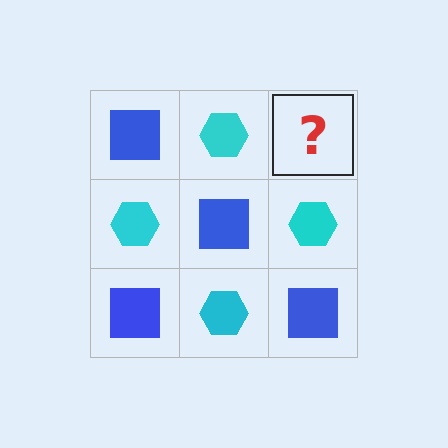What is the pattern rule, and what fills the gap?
The rule is that it alternates blue square and cyan hexagon in a checkerboard pattern. The gap should be filled with a blue square.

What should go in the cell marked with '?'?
The missing cell should contain a blue square.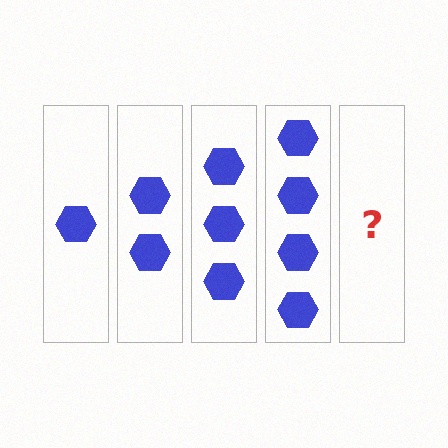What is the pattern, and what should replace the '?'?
The pattern is that each step adds one more hexagon. The '?' should be 5 hexagons.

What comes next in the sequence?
The next element should be 5 hexagons.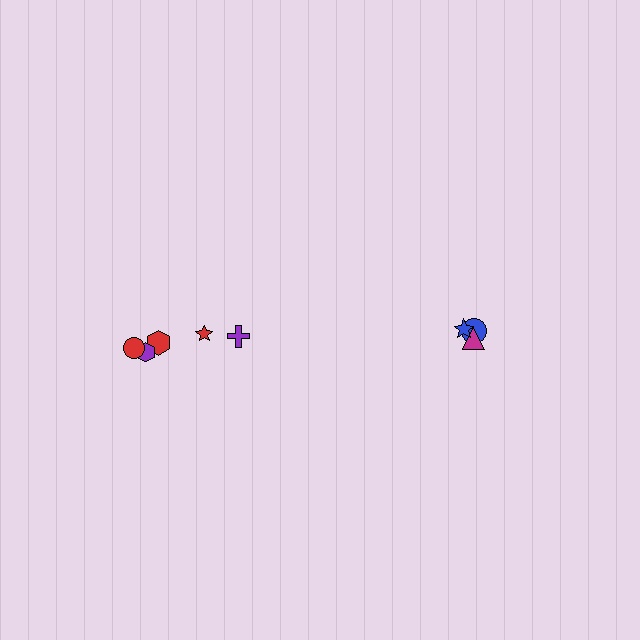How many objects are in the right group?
There are 3 objects.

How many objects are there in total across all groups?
There are 8 objects.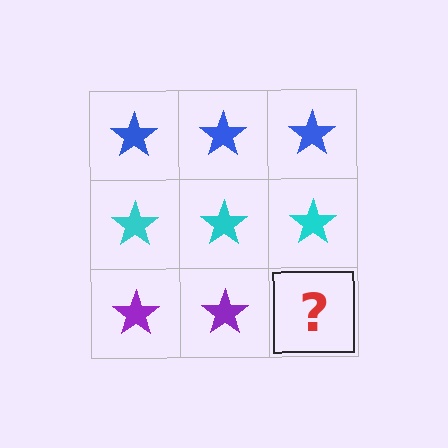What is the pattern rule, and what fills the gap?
The rule is that each row has a consistent color. The gap should be filled with a purple star.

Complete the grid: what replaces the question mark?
The question mark should be replaced with a purple star.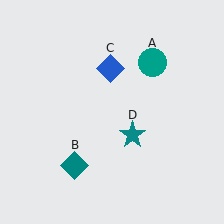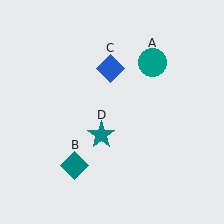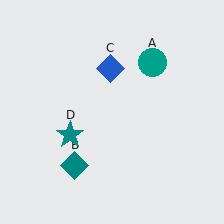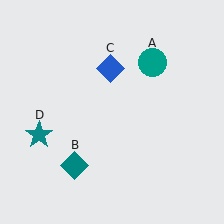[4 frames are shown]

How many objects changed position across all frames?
1 object changed position: teal star (object D).